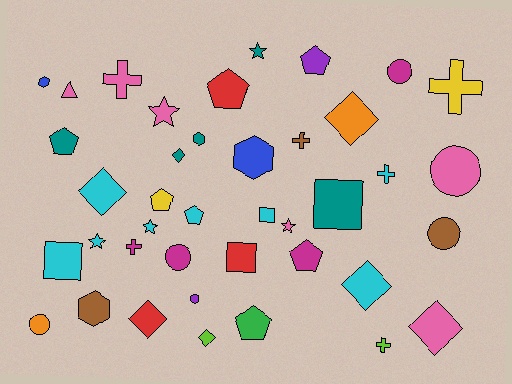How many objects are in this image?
There are 40 objects.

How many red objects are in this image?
There are 3 red objects.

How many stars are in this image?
There are 5 stars.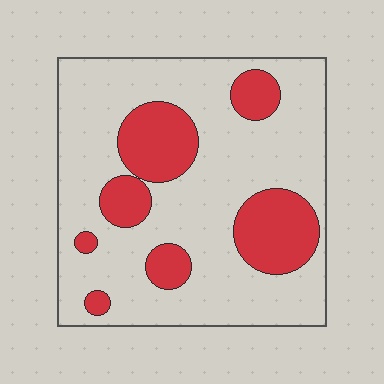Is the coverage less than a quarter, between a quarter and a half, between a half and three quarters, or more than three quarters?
Less than a quarter.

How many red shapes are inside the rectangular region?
7.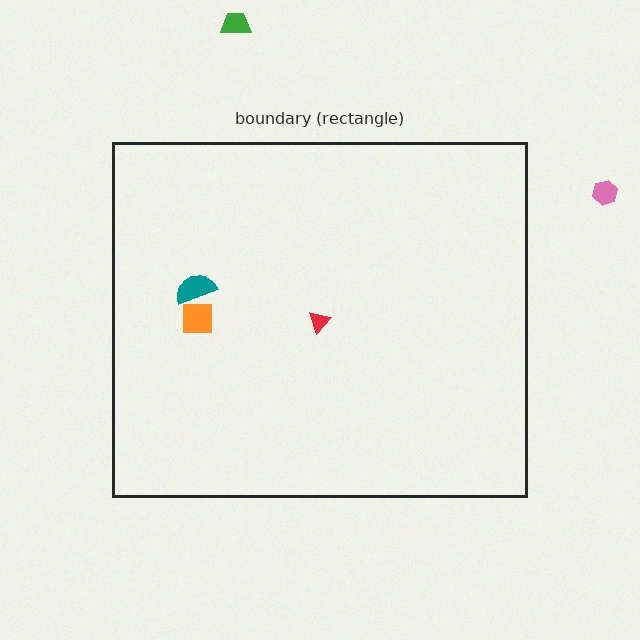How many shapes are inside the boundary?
3 inside, 2 outside.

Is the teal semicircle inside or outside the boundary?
Inside.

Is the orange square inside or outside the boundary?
Inside.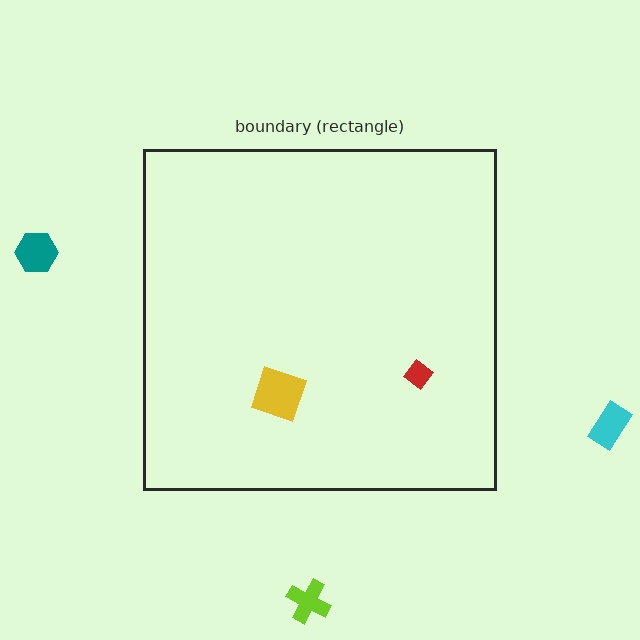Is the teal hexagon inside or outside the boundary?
Outside.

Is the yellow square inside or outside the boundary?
Inside.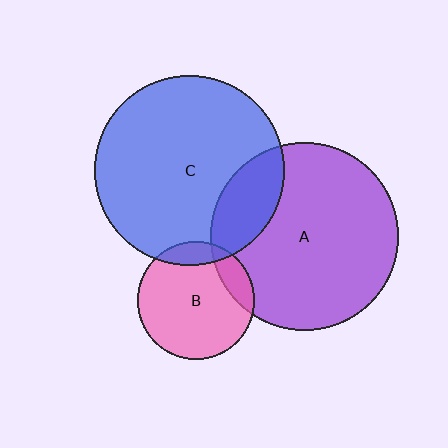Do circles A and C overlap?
Yes.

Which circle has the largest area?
Circle C (blue).